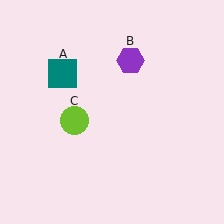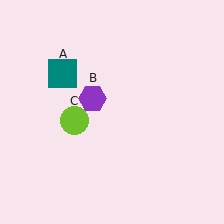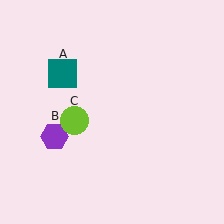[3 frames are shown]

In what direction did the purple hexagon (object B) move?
The purple hexagon (object B) moved down and to the left.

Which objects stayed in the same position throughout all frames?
Teal square (object A) and lime circle (object C) remained stationary.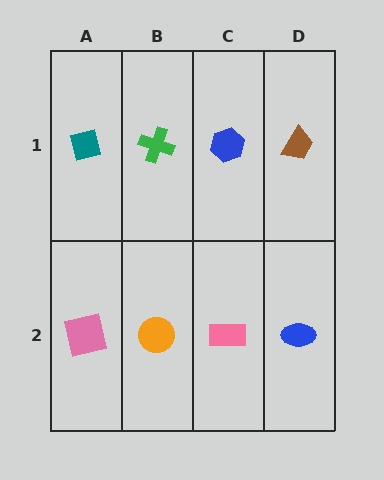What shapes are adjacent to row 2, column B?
A green cross (row 1, column B), a pink square (row 2, column A), a pink rectangle (row 2, column C).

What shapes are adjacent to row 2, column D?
A brown trapezoid (row 1, column D), a pink rectangle (row 2, column C).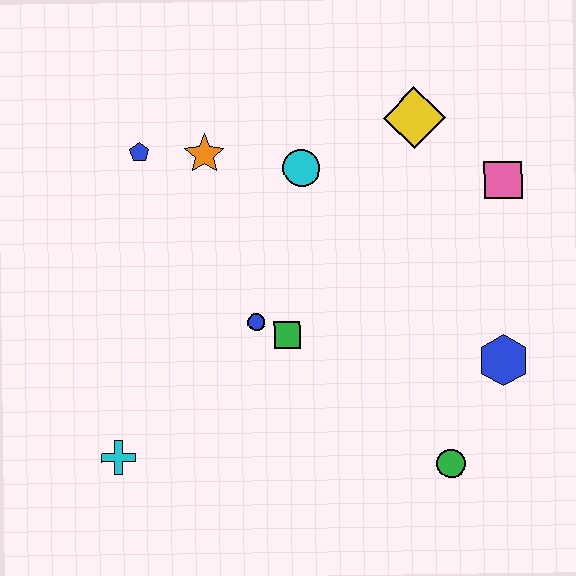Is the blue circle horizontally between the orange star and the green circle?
Yes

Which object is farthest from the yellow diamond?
The cyan cross is farthest from the yellow diamond.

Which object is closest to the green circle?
The blue hexagon is closest to the green circle.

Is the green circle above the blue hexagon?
No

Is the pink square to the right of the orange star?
Yes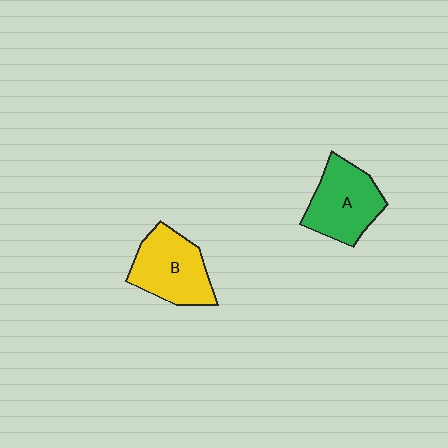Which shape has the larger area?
Shape B (yellow).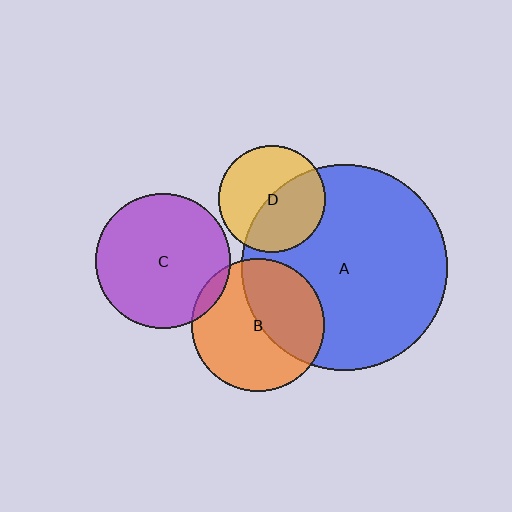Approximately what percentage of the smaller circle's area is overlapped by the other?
Approximately 50%.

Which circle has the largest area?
Circle A (blue).